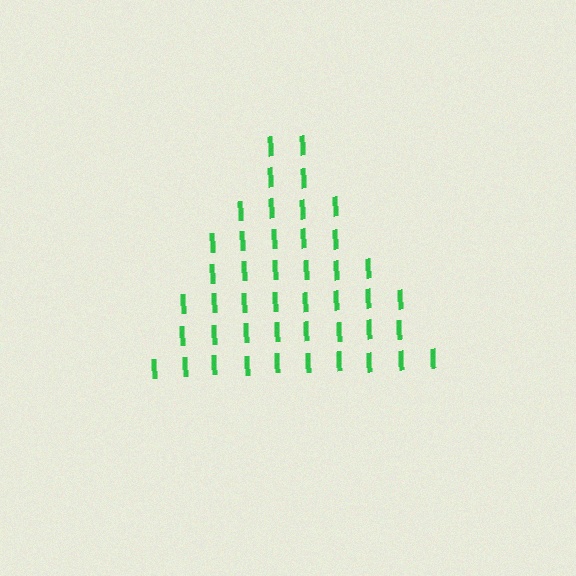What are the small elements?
The small elements are letter I's.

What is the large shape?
The large shape is a triangle.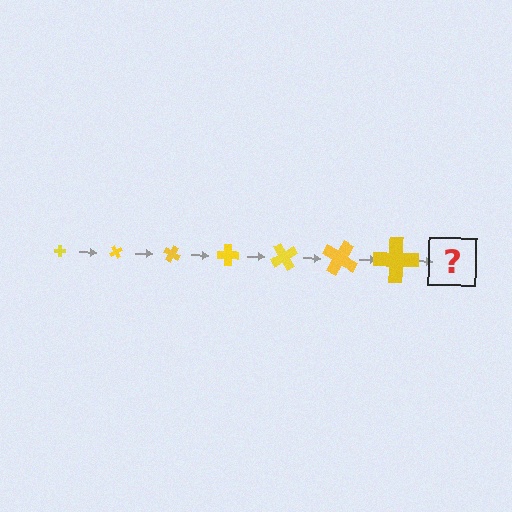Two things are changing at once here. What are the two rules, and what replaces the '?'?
The two rules are that the cross grows larger each step and it rotates 60 degrees each step. The '?' should be a cross, larger than the previous one and rotated 420 degrees from the start.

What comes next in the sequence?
The next element should be a cross, larger than the previous one and rotated 420 degrees from the start.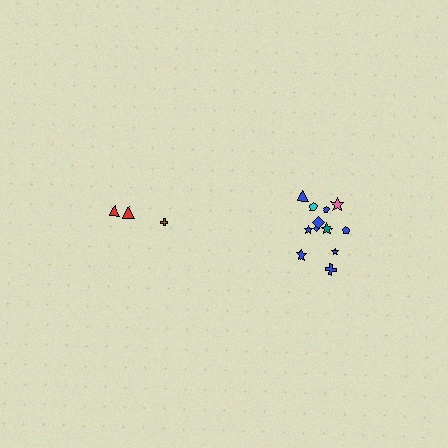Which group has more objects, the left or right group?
The right group.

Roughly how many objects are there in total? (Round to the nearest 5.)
Roughly 15 objects in total.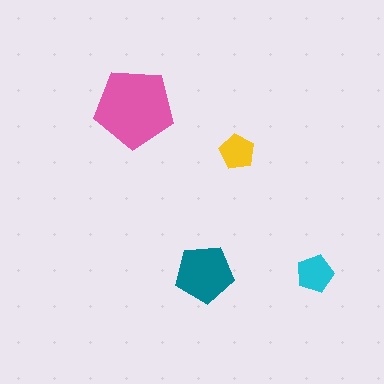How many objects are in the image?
There are 4 objects in the image.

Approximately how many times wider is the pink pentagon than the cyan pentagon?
About 2 times wider.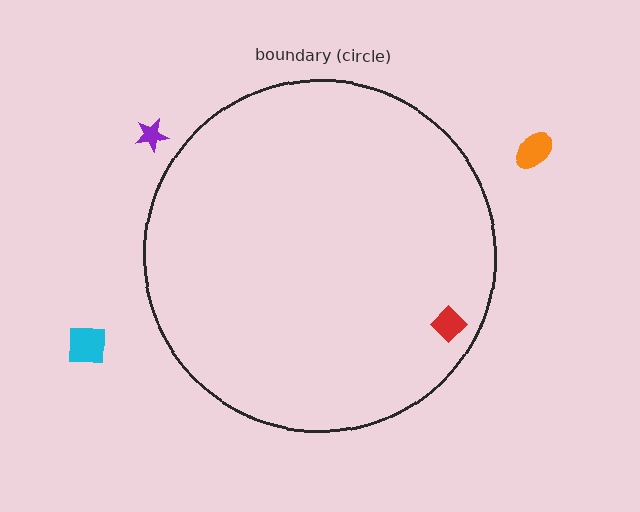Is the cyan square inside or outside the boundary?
Outside.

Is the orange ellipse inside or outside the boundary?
Outside.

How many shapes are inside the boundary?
1 inside, 3 outside.